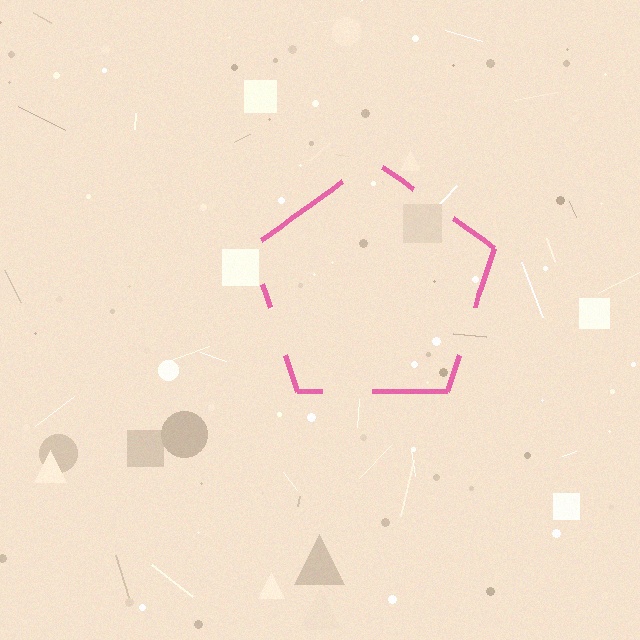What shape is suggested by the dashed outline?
The dashed outline suggests a pentagon.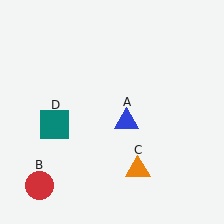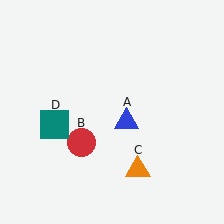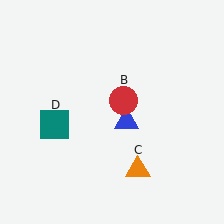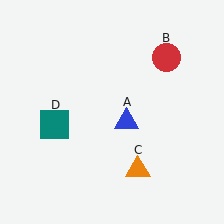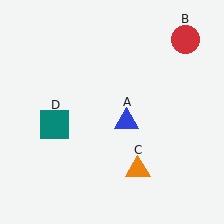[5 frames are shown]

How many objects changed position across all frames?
1 object changed position: red circle (object B).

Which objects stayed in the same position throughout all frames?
Blue triangle (object A) and orange triangle (object C) and teal square (object D) remained stationary.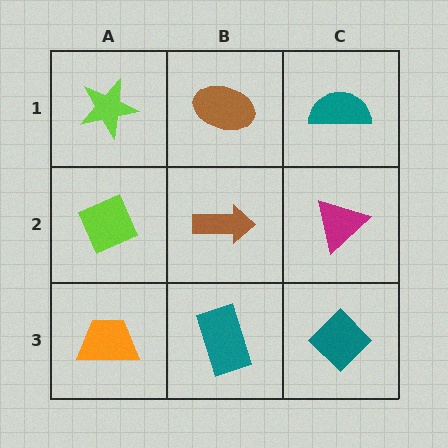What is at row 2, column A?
A lime diamond.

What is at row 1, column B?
A brown ellipse.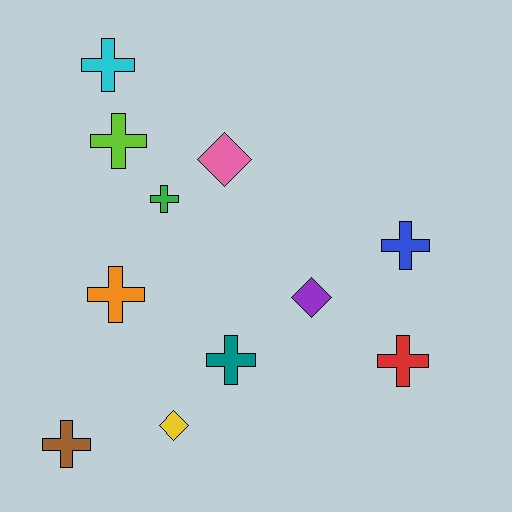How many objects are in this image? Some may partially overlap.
There are 11 objects.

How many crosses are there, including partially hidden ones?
There are 8 crosses.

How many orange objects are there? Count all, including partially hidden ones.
There is 1 orange object.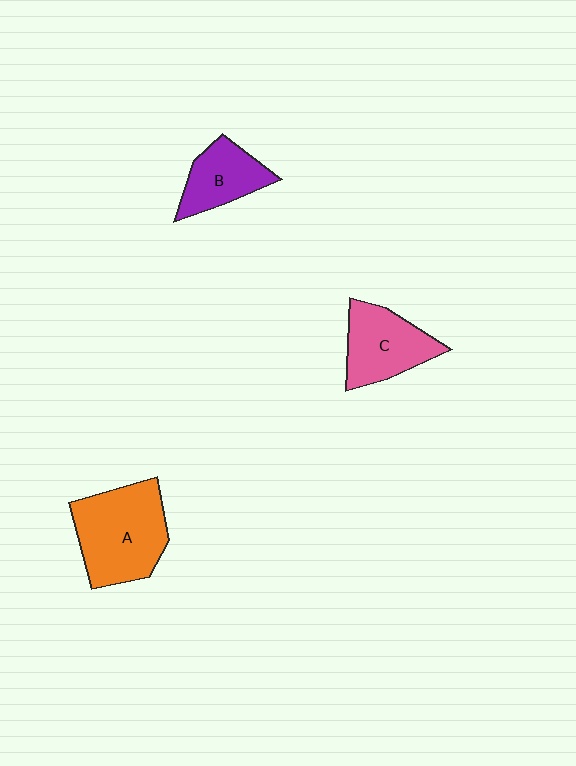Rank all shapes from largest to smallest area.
From largest to smallest: A (orange), C (pink), B (purple).